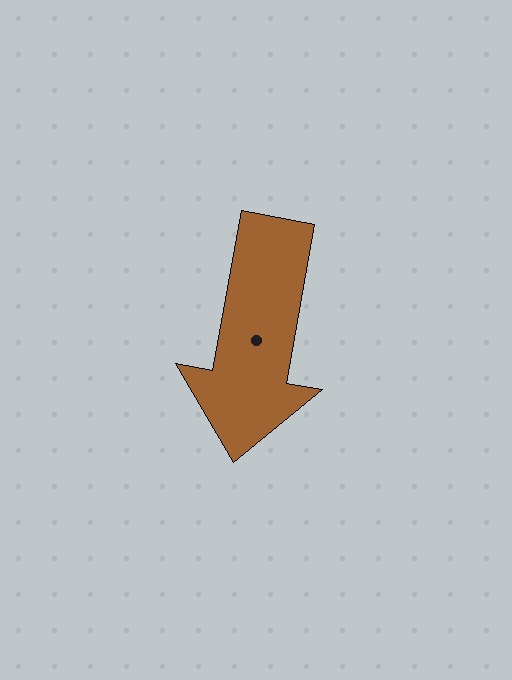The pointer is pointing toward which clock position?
Roughly 6 o'clock.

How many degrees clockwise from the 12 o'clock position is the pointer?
Approximately 190 degrees.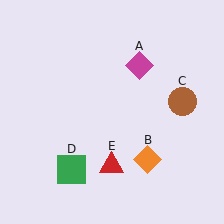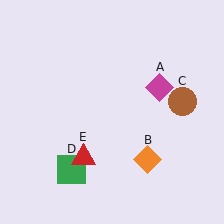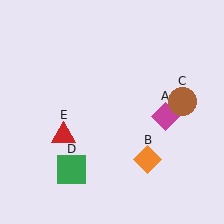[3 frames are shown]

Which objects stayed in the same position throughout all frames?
Orange diamond (object B) and brown circle (object C) and green square (object D) remained stationary.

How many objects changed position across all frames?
2 objects changed position: magenta diamond (object A), red triangle (object E).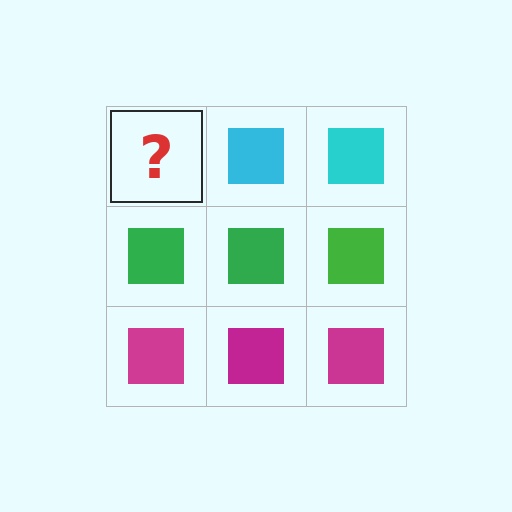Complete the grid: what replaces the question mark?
The question mark should be replaced with a cyan square.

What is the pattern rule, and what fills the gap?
The rule is that each row has a consistent color. The gap should be filled with a cyan square.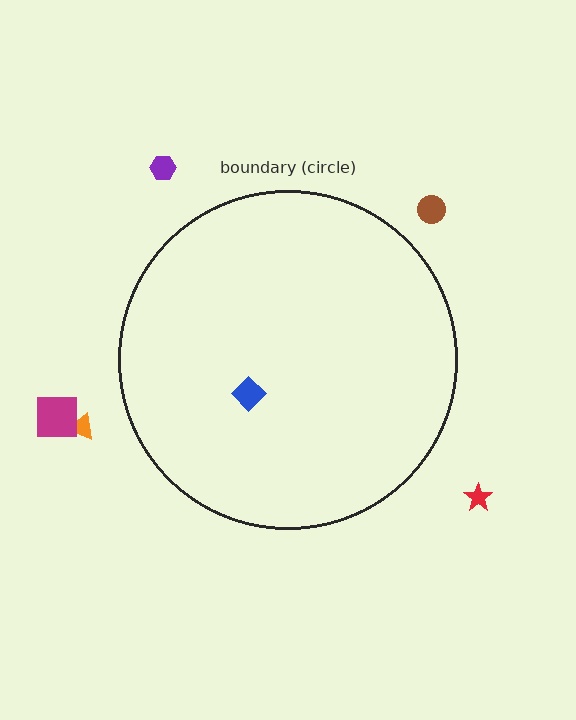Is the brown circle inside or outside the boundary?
Outside.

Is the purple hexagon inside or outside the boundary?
Outside.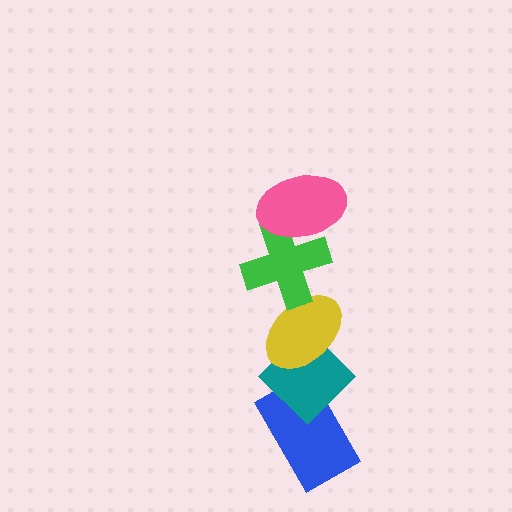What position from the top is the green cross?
The green cross is 2nd from the top.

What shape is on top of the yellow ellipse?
The green cross is on top of the yellow ellipse.